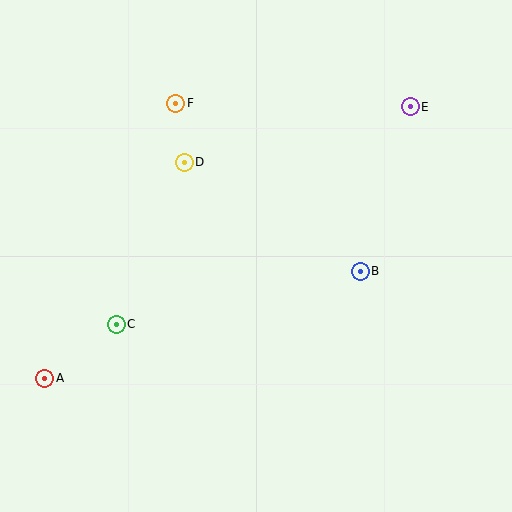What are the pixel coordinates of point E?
Point E is at (410, 107).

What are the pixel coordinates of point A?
Point A is at (45, 378).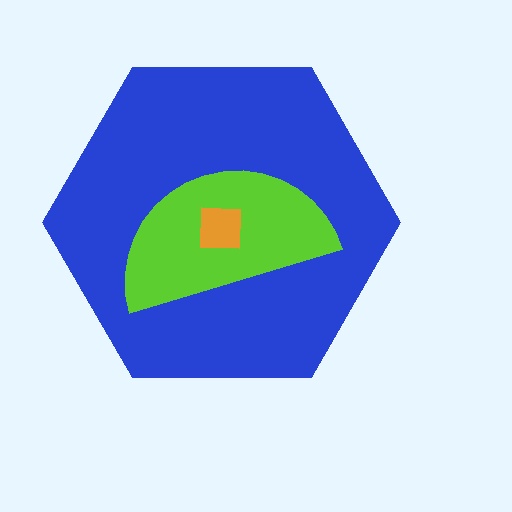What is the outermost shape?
The blue hexagon.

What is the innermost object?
The orange square.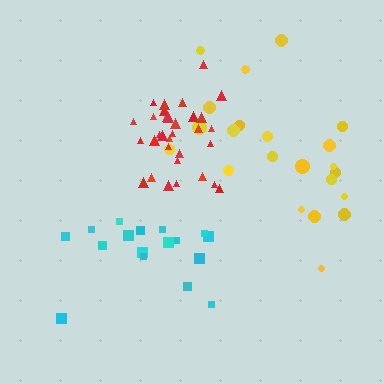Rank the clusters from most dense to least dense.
red, cyan, yellow.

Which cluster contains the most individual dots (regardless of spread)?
Red (32).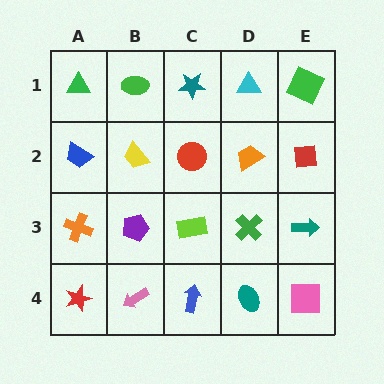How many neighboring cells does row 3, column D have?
4.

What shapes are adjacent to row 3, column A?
A blue trapezoid (row 2, column A), a red star (row 4, column A), a purple pentagon (row 3, column B).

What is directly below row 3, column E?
A pink square.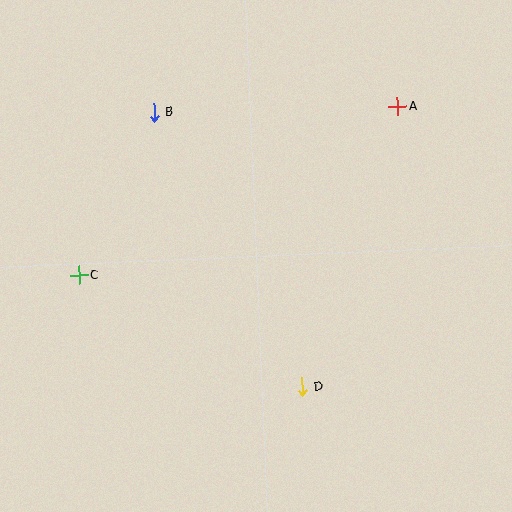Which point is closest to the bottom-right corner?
Point D is closest to the bottom-right corner.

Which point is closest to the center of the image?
Point D at (302, 387) is closest to the center.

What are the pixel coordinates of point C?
Point C is at (79, 275).